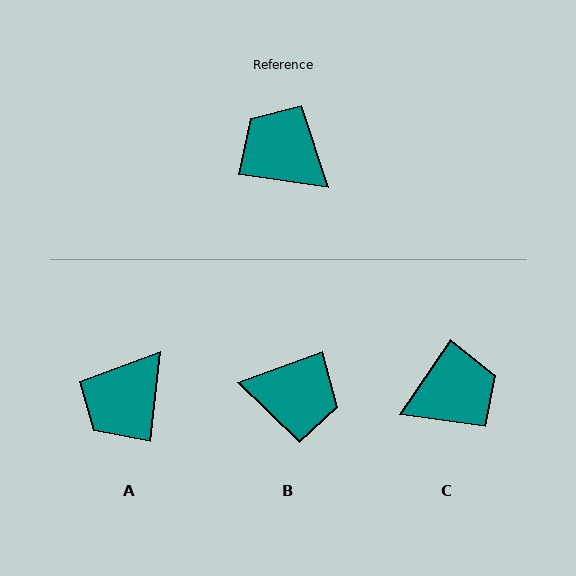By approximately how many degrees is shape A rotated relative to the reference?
Approximately 92 degrees counter-clockwise.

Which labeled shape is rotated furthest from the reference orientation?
B, about 152 degrees away.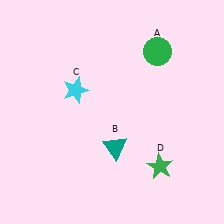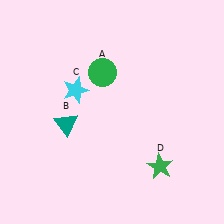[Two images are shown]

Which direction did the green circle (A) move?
The green circle (A) moved left.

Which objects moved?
The objects that moved are: the green circle (A), the teal triangle (B).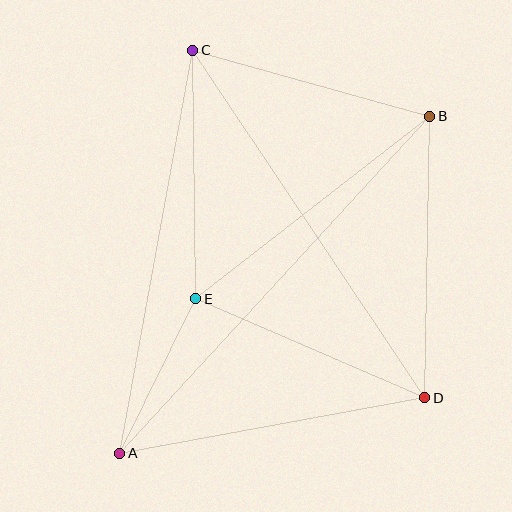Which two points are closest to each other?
Points A and E are closest to each other.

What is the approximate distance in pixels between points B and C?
The distance between B and C is approximately 246 pixels.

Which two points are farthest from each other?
Points A and B are farthest from each other.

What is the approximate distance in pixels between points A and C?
The distance between A and C is approximately 409 pixels.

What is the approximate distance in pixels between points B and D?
The distance between B and D is approximately 281 pixels.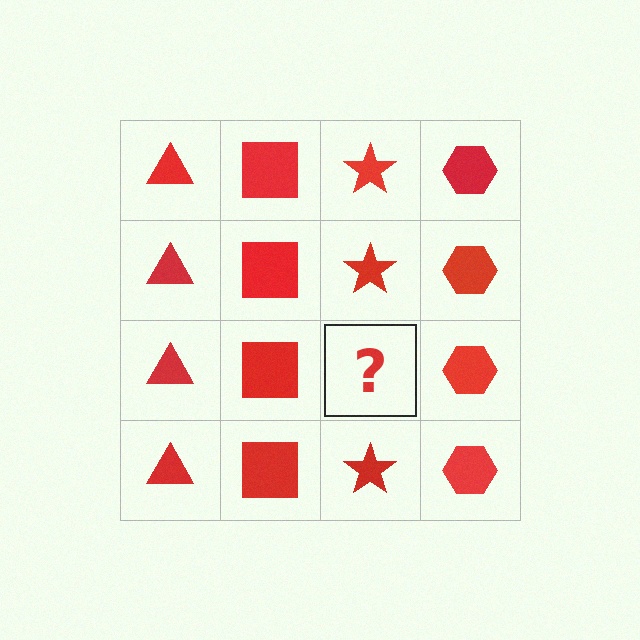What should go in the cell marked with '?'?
The missing cell should contain a red star.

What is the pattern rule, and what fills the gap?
The rule is that each column has a consistent shape. The gap should be filled with a red star.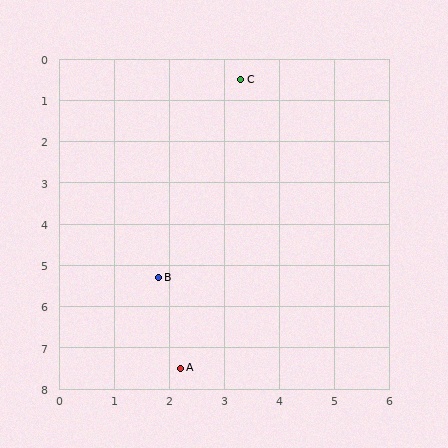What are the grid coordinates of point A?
Point A is at approximately (2.2, 7.5).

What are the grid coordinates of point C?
Point C is at approximately (3.3, 0.5).